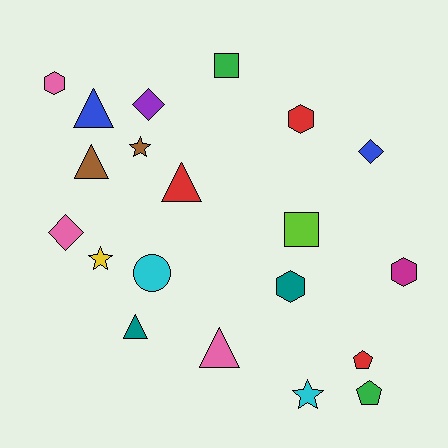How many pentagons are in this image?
There are 2 pentagons.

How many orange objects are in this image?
There are no orange objects.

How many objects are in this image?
There are 20 objects.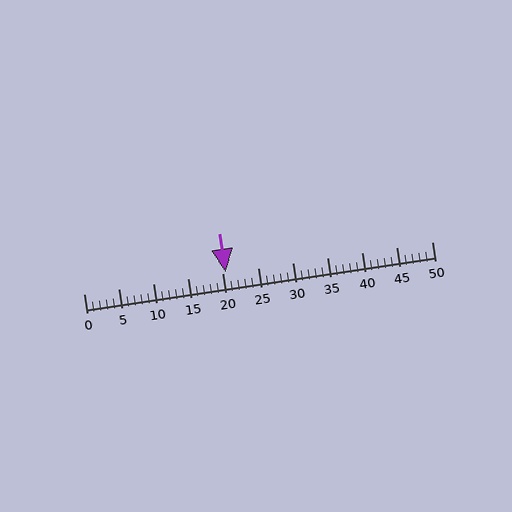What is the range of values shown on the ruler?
The ruler shows values from 0 to 50.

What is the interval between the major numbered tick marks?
The major tick marks are spaced 5 units apart.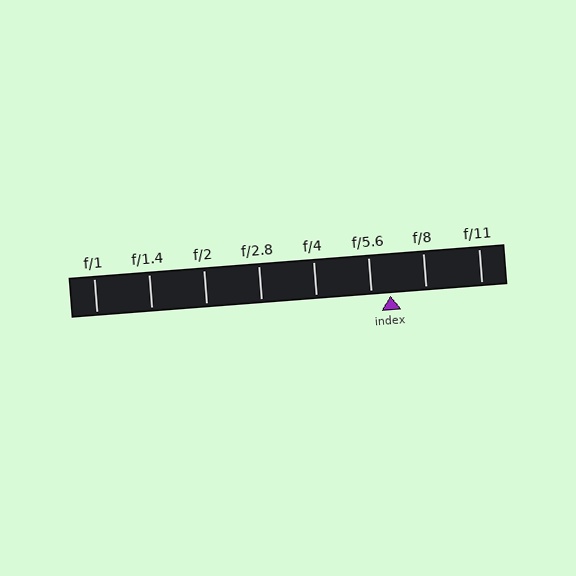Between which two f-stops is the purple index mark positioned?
The index mark is between f/5.6 and f/8.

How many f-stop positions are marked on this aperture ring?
There are 8 f-stop positions marked.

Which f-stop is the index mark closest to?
The index mark is closest to f/5.6.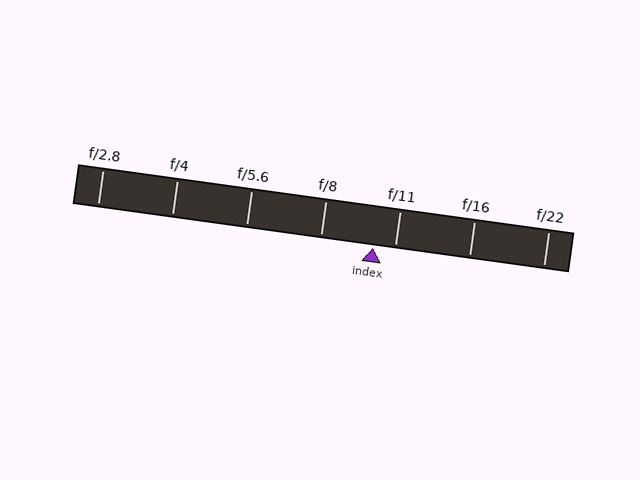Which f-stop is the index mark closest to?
The index mark is closest to f/11.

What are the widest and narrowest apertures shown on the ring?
The widest aperture shown is f/2.8 and the narrowest is f/22.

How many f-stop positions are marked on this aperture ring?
There are 7 f-stop positions marked.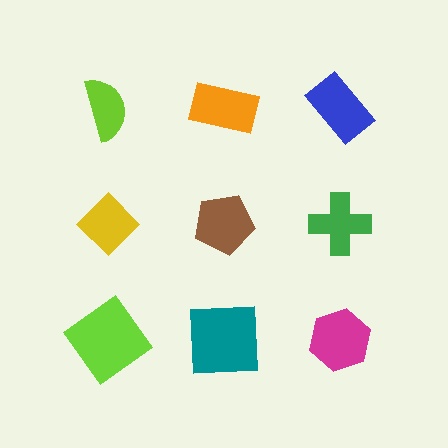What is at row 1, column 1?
A lime semicircle.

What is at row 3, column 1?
A lime diamond.